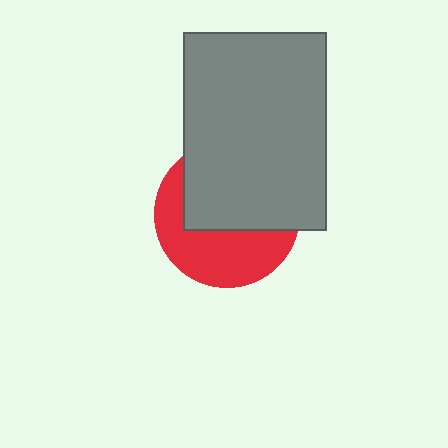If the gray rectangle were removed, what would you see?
You would see the complete red circle.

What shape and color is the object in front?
The object in front is a gray rectangle.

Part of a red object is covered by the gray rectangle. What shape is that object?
It is a circle.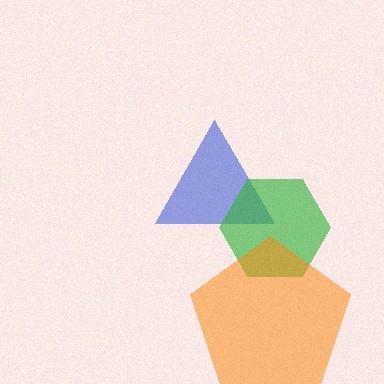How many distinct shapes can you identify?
There are 3 distinct shapes: a blue triangle, a green hexagon, an orange pentagon.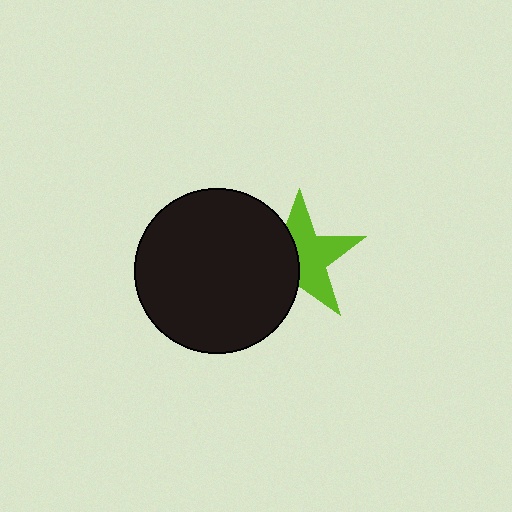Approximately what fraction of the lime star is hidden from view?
Roughly 43% of the lime star is hidden behind the black circle.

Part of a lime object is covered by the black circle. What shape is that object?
It is a star.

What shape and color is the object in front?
The object in front is a black circle.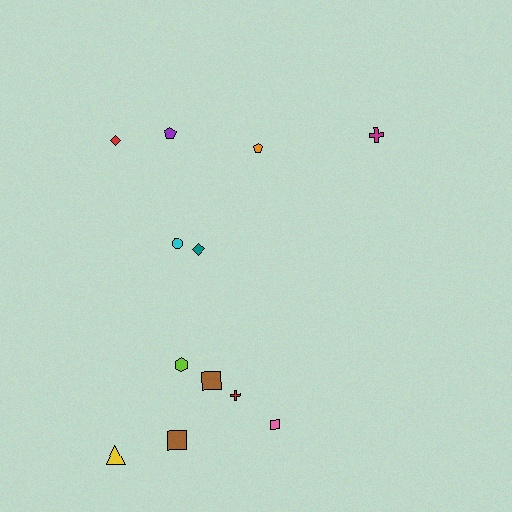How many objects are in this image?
There are 12 objects.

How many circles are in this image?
There is 1 circle.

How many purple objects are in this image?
There is 1 purple object.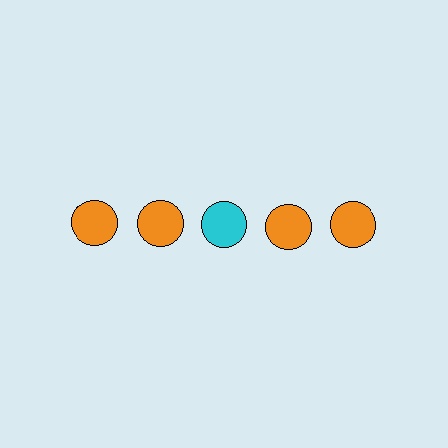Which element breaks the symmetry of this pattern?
The cyan circle in the top row, center column breaks the symmetry. All other shapes are orange circles.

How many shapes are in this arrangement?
There are 5 shapes arranged in a grid pattern.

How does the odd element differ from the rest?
It has a different color: cyan instead of orange.